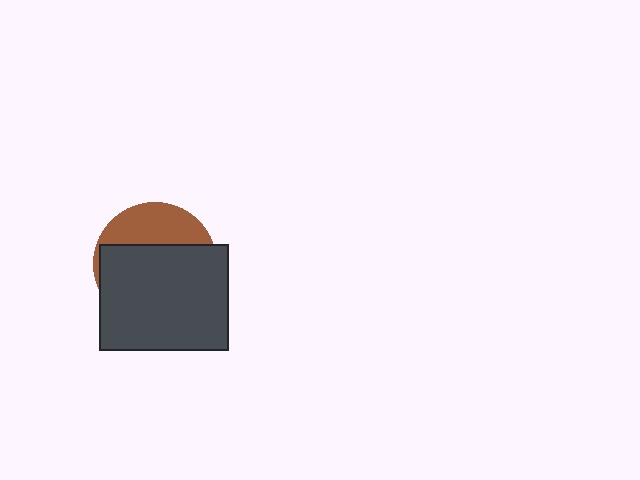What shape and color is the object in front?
The object in front is a dark gray rectangle.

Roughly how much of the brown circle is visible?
A small part of it is visible (roughly 31%).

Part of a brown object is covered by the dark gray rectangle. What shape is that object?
It is a circle.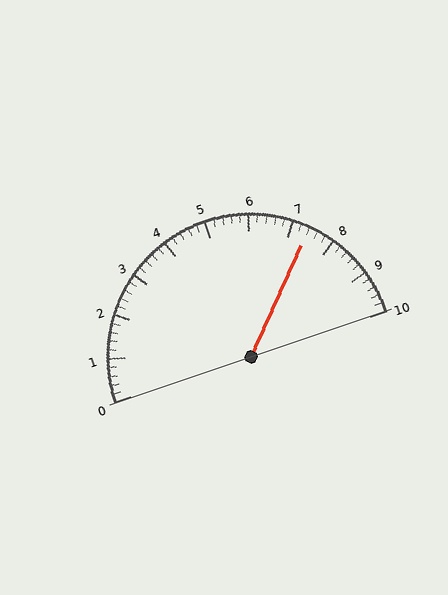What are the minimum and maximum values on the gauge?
The gauge ranges from 0 to 10.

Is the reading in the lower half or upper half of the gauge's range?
The reading is in the upper half of the range (0 to 10).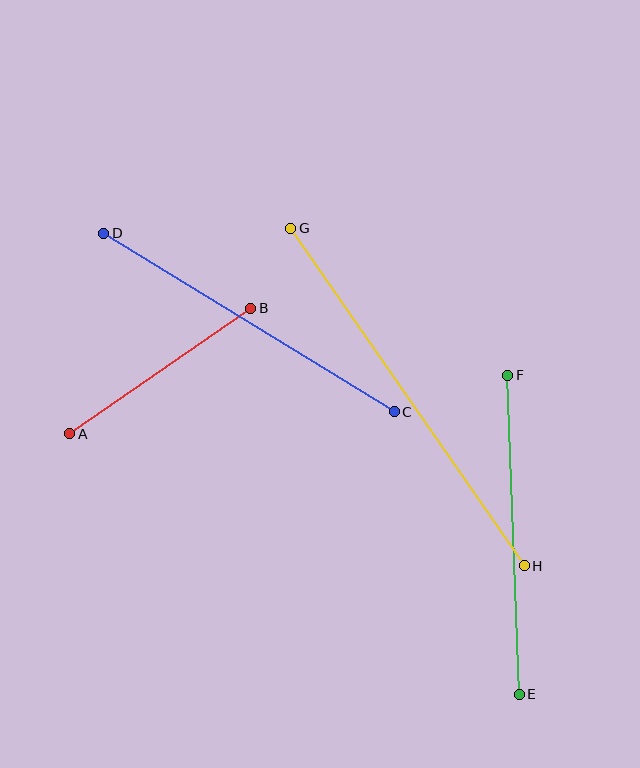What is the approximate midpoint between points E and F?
The midpoint is at approximately (513, 535) pixels.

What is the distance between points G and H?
The distance is approximately 410 pixels.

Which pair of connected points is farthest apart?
Points G and H are farthest apart.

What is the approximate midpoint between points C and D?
The midpoint is at approximately (249, 323) pixels.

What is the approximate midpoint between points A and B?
The midpoint is at approximately (160, 371) pixels.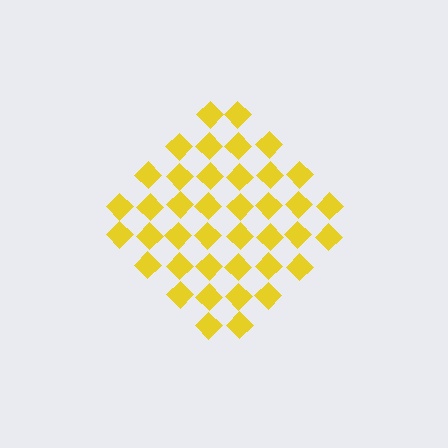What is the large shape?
The large shape is a diamond.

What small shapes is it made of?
It is made of small diamonds.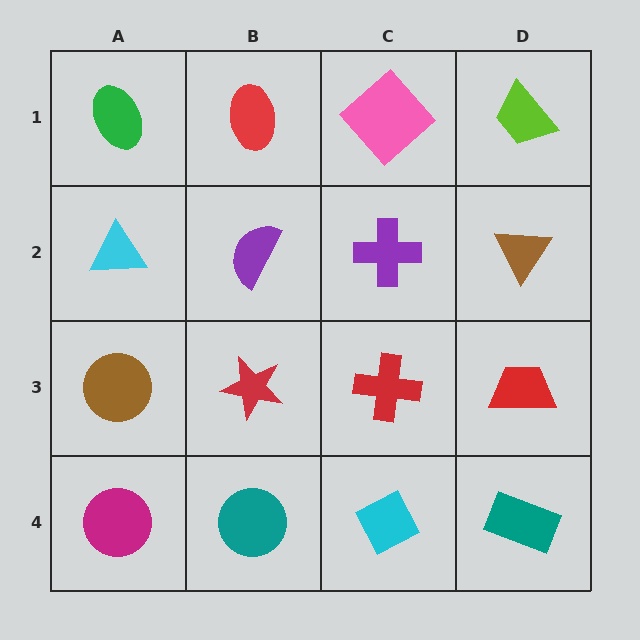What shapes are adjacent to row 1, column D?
A brown triangle (row 2, column D), a pink diamond (row 1, column C).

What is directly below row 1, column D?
A brown triangle.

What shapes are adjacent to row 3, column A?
A cyan triangle (row 2, column A), a magenta circle (row 4, column A), a red star (row 3, column B).